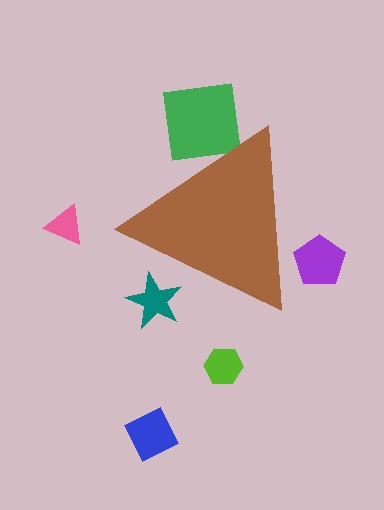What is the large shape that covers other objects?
A brown triangle.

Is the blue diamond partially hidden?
No, the blue diamond is fully visible.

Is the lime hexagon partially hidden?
No, the lime hexagon is fully visible.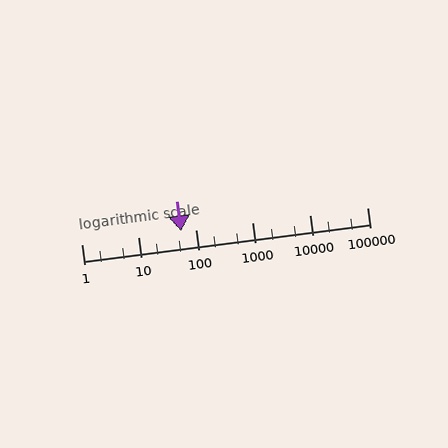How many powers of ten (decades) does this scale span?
The scale spans 5 decades, from 1 to 100000.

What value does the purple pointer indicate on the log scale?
The pointer indicates approximately 56.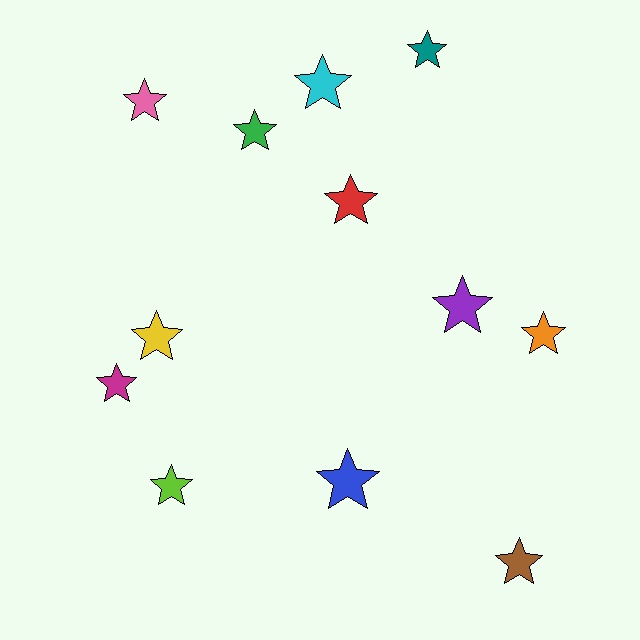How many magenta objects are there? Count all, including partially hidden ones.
There is 1 magenta object.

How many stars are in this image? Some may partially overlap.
There are 12 stars.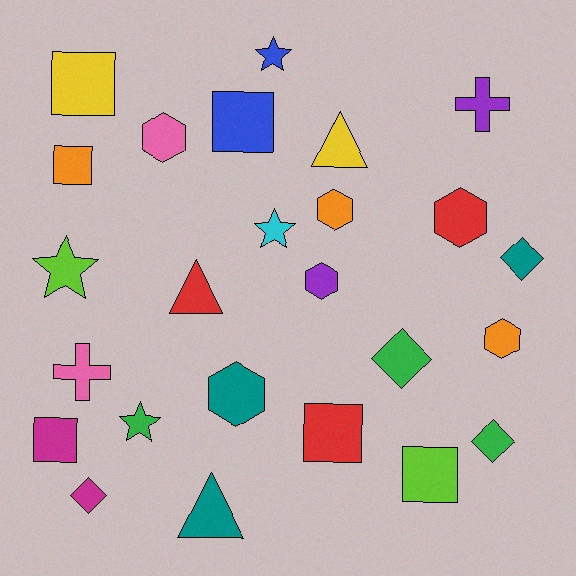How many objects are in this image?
There are 25 objects.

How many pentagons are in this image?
There are no pentagons.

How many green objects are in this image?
There are 3 green objects.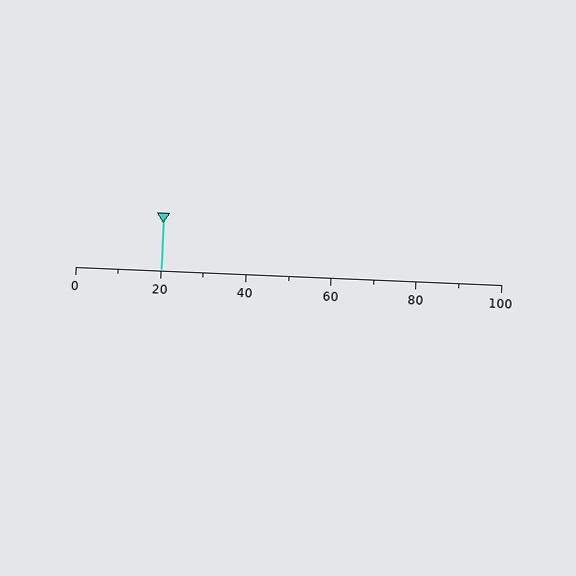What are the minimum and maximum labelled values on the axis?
The axis runs from 0 to 100.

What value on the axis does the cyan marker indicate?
The marker indicates approximately 20.